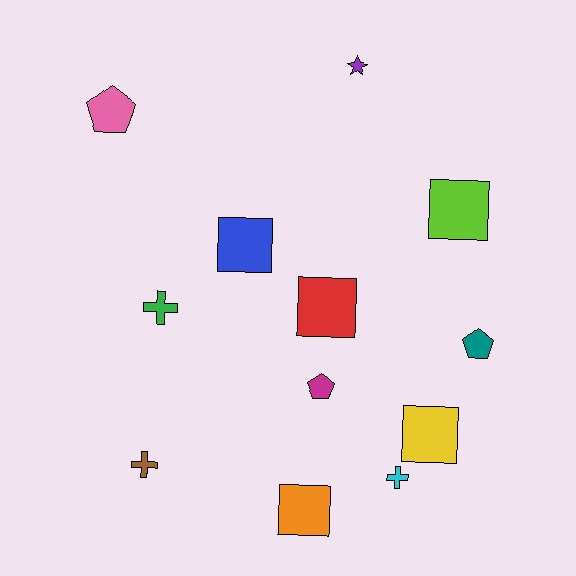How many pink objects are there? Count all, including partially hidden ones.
There is 1 pink object.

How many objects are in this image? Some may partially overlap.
There are 12 objects.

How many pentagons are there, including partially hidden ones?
There are 3 pentagons.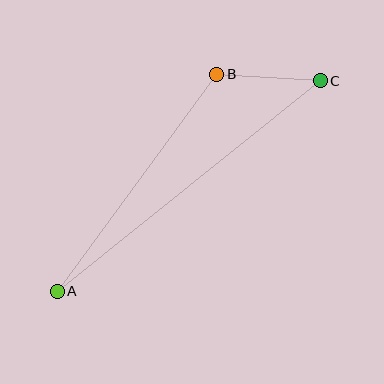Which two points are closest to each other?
Points B and C are closest to each other.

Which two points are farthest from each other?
Points A and C are farthest from each other.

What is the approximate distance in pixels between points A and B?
The distance between A and B is approximately 269 pixels.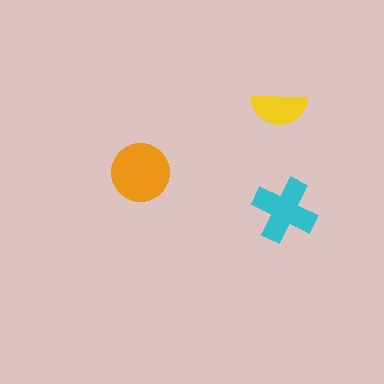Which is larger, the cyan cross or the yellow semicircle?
The cyan cross.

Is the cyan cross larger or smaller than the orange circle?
Smaller.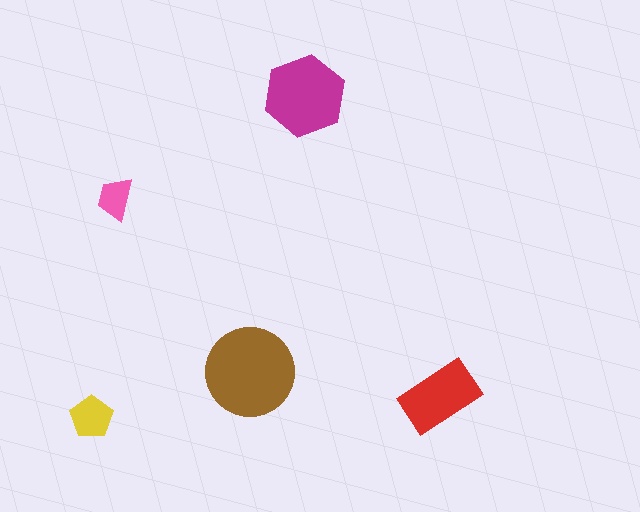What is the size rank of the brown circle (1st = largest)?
1st.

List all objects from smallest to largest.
The pink trapezoid, the yellow pentagon, the red rectangle, the magenta hexagon, the brown circle.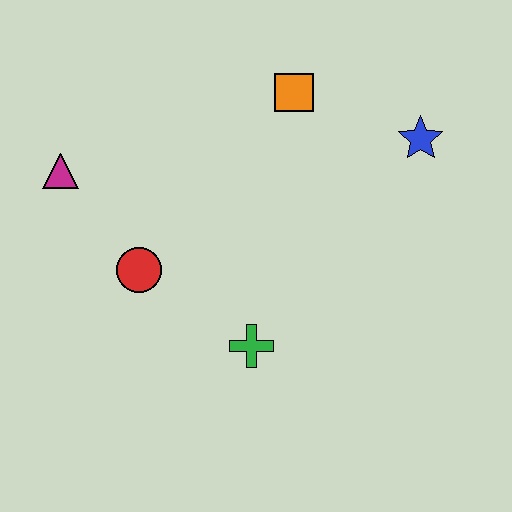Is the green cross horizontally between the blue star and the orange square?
No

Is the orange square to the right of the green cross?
Yes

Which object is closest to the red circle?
The magenta triangle is closest to the red circle.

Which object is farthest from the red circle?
The blue star is farthest from the red circle.